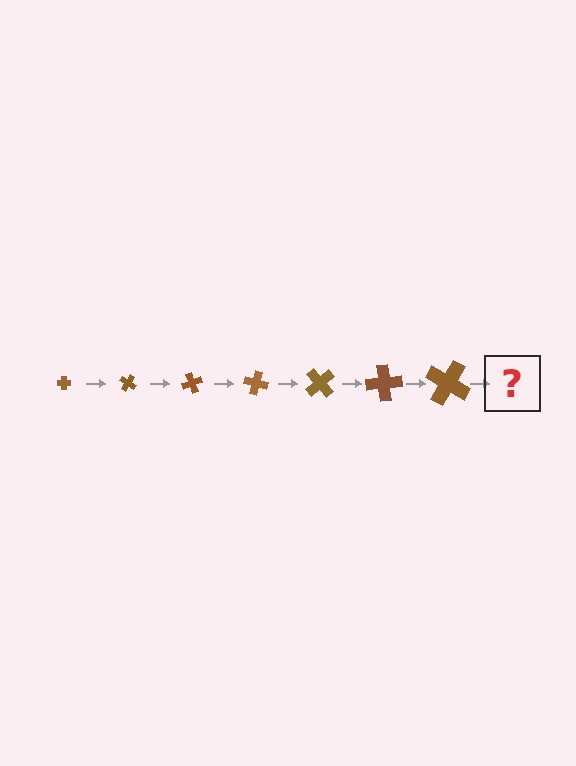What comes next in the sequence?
The next element should be a cross, larger than the previous one and rotated 245 degrees from the start.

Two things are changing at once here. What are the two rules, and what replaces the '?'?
The two rules are that the cross grows larger each step and it rotates 35 degrees each step. The '?' should be a cross, larger than the previous one and rotated 245 degrees from the start.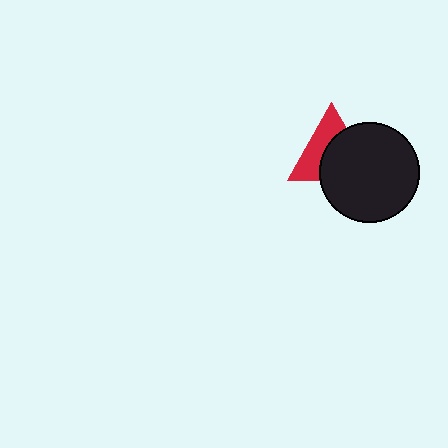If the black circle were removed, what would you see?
You would see the complete red triangle.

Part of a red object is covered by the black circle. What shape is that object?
It is a triangle.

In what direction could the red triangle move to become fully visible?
The red triangle could move toward the upper-left. That would shift it out from behind the black circle entirely.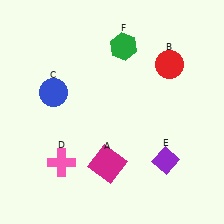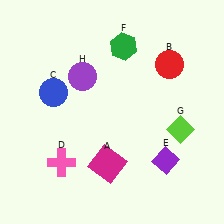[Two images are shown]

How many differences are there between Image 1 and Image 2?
There are 2 differences between the two images.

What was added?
A lime diamond (G), a purple circle (H) were added in Image 2.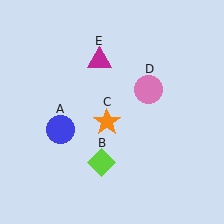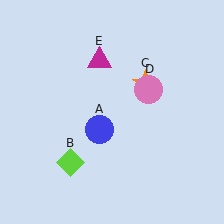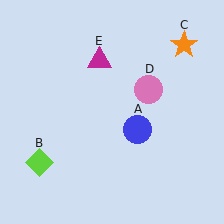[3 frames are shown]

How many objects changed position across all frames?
3 objects changed position: blue circle (object A), lime diamond (object B), orange star (object C).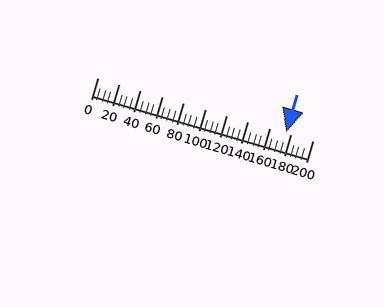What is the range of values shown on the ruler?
The ruler shows values from 0 to 200.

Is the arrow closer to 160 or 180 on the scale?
The arrow is closer to 180.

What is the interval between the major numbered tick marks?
The major tick marks are spaced 20 units apart.